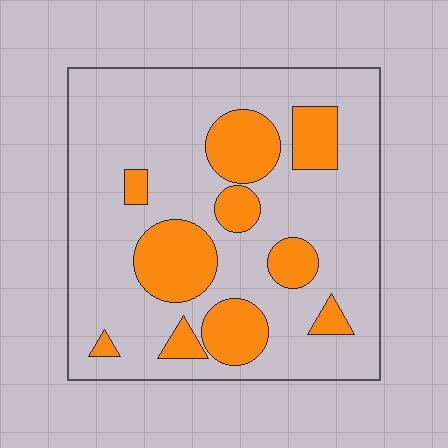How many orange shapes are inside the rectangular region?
10.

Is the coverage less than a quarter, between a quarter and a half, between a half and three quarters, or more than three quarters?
Less than a quarter.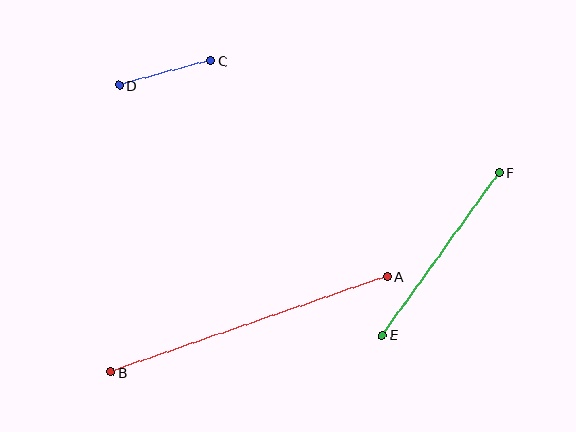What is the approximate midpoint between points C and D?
The midpoint is at approximately (165, 73) pixels.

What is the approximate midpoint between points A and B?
The midpoint is at approximately (249, 324) pixels.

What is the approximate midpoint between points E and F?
The midpoint is at approximately (441, 254) pixels.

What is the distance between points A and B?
The distance is approximately 293 pixels.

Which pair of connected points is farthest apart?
Points A and B are farthest apart.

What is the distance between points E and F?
The distance is approximately 200 pixels.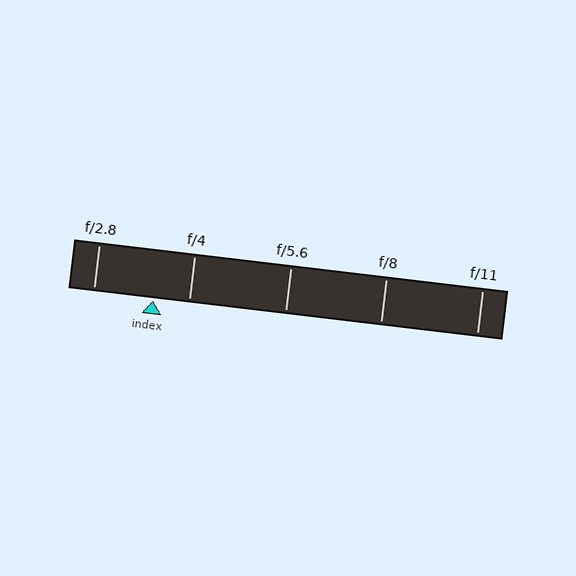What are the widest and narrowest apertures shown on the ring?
The widest aperture shown is f/2.8 and the narrowest is f/11.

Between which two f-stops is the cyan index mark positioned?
The index mark is between f/2.8 and f/4.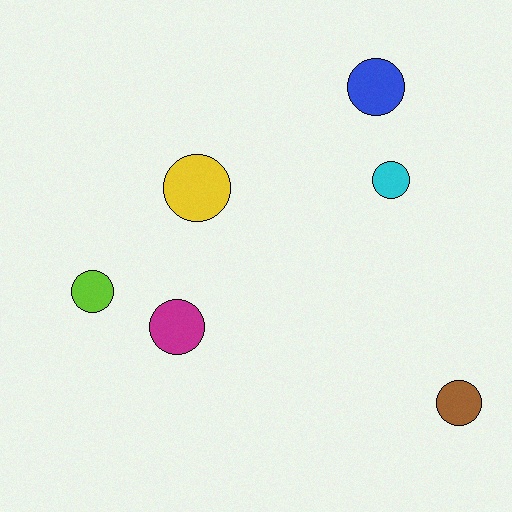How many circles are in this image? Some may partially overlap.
There are 6 circles.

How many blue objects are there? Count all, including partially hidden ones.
There is 1 blue object.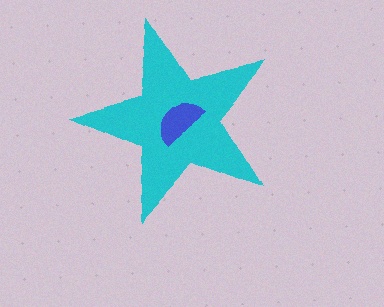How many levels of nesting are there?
2.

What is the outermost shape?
The cyan star.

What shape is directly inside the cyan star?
The blue semicircle.